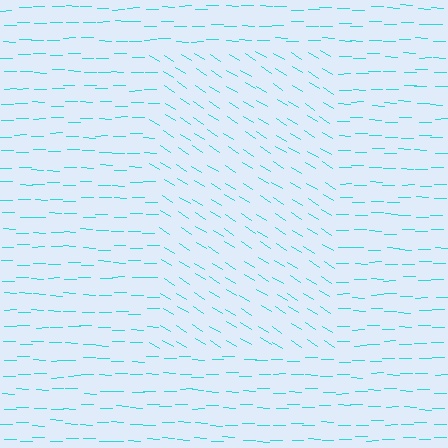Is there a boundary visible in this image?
Yes, there is a texture boundary formed by a change in line orientation.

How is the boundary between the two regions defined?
The boundary is defined purely by a change in line orientation (approximately 32 degrees difference). All lines are the same color and thickness.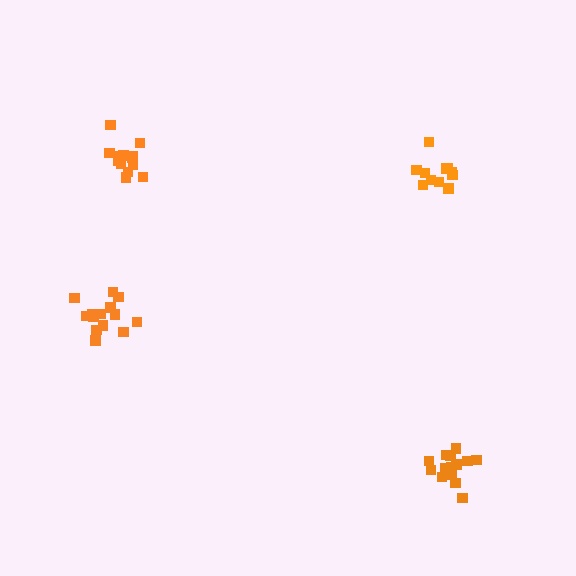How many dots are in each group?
Group 1: 14 dots, Group 2: 14 dots, Group 3: 15 dots, Group 4: 11 dots (54 total).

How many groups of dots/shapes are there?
There are 4 groups.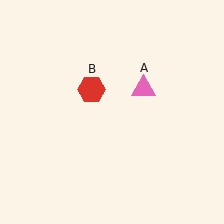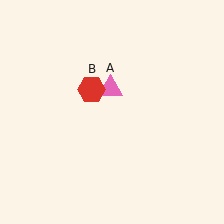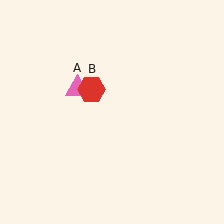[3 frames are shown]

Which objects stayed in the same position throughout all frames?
Red hexagon (object B) remained stationary.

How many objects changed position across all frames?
1 object changed position: pink triangle (object A).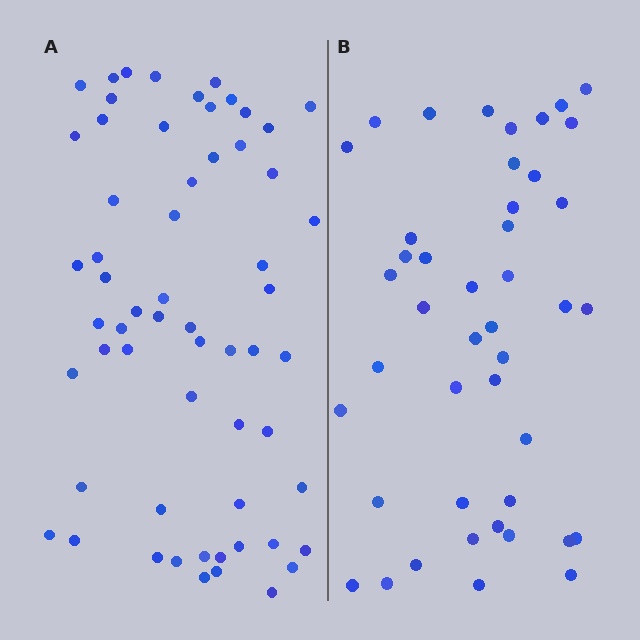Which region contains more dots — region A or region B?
Region A (the left region) has more dots.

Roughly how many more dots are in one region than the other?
Region A has approximately 15 more dots than region B.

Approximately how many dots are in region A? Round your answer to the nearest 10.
About 60 dots.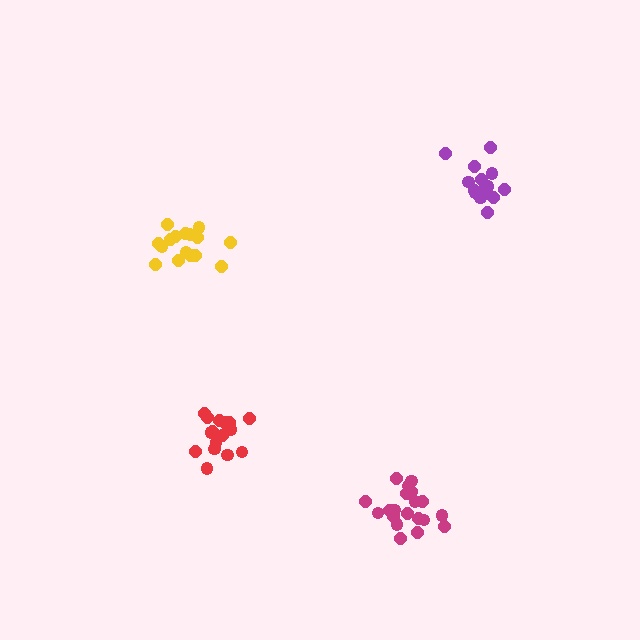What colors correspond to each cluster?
The clusters are colored: yellow, purple, magenta, red.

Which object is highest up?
The purple cluster is topmost.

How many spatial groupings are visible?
There are 4 spatial groupings.